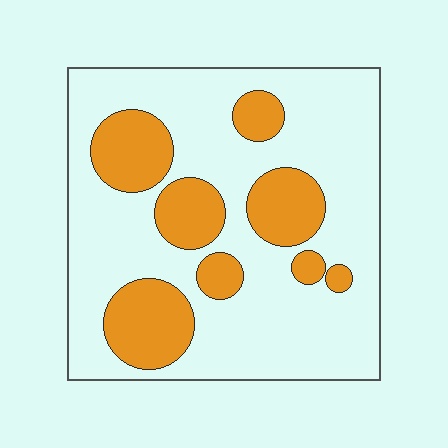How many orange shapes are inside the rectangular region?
8.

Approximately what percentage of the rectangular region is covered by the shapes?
Approximately 25%.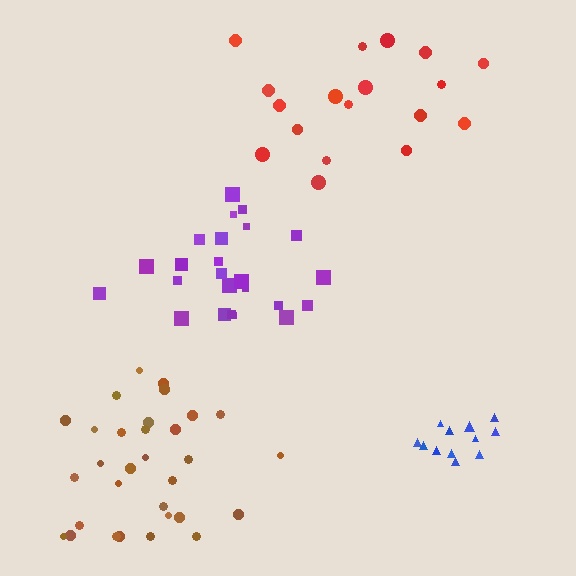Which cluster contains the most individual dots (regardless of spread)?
Brown (31).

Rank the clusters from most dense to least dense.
blue, purple, brown, red.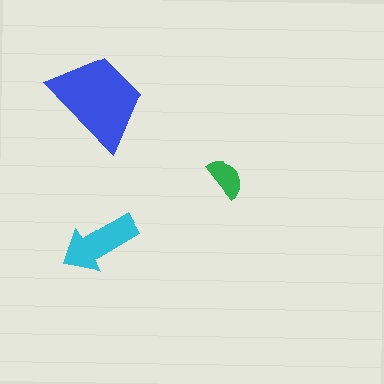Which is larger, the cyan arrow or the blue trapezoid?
The blue trapezoid.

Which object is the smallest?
The green semicircle.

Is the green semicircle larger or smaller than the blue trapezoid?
Smaller.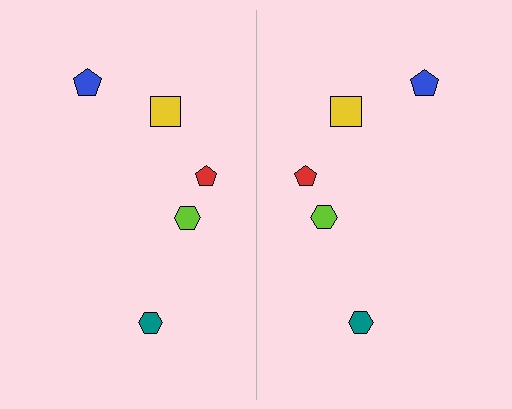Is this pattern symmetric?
Yes, this pattern has bilateral (reflection) symmetry.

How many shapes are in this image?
There are 10 shapes in this image.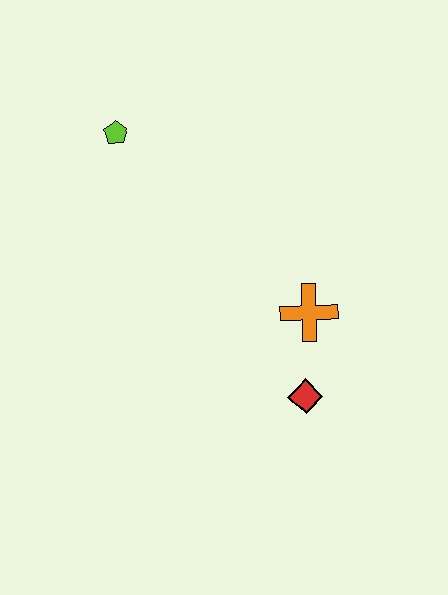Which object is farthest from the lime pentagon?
The red diamond is farthest from the lime pentagon.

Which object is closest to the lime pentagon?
The orange cross is closest to the lime pentagon.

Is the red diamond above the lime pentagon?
No